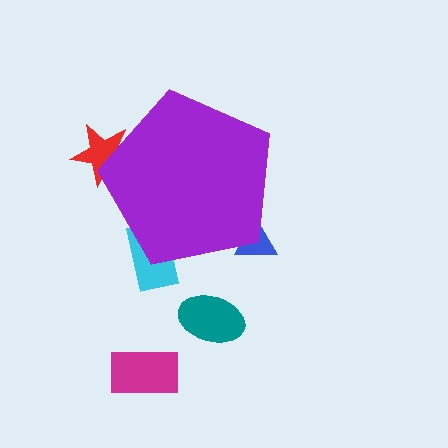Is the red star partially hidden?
Yes, the red star is partially hidden behind the purple pentagon.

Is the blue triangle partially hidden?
Yes, the blue triangle is partially hidden behind the purple pentagon.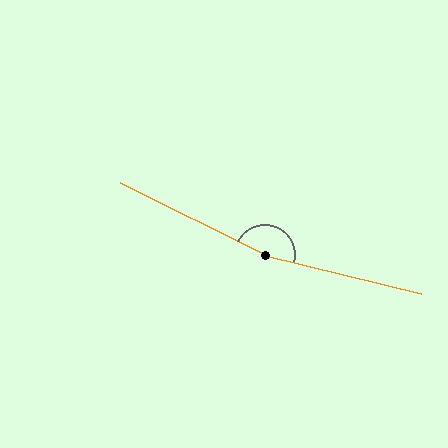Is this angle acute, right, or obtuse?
It is obtuse.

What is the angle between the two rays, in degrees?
Approximately 167 degrees.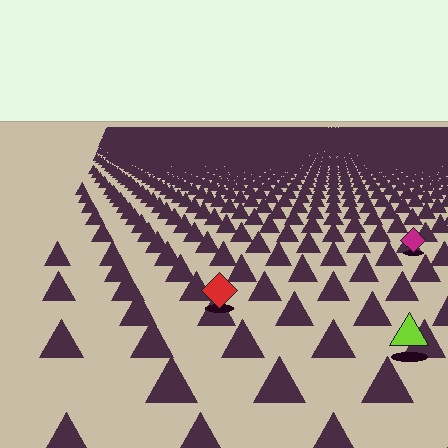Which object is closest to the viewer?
The lime triangle is closest. The texture marks near it are larger and more spread out.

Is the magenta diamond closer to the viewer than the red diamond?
No. The red diamond is closer — you can tell from the texture gradient: the ground texture is coarser near it.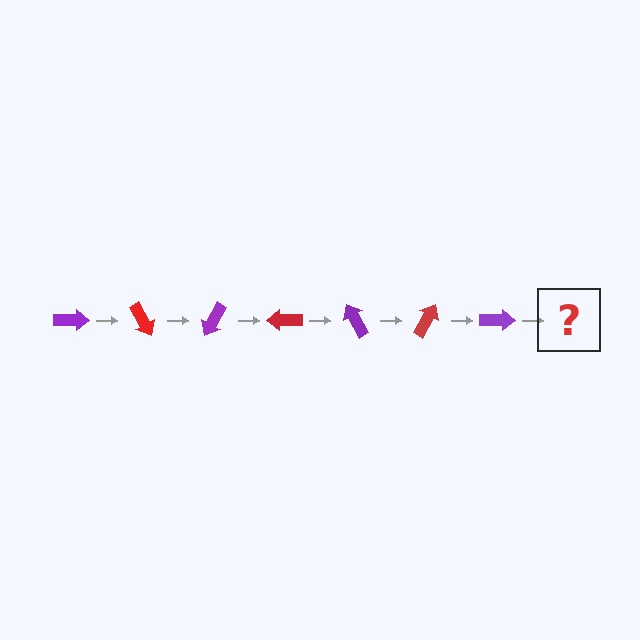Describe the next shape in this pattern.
It should be a red arrow, rotated 420 degrees from the start.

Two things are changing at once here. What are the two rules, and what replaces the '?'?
The two rules are that it rotates 60 degrees each step and the color cycles through purple and red. The '?' should be a red arrow, rotated 420 degrees from the start.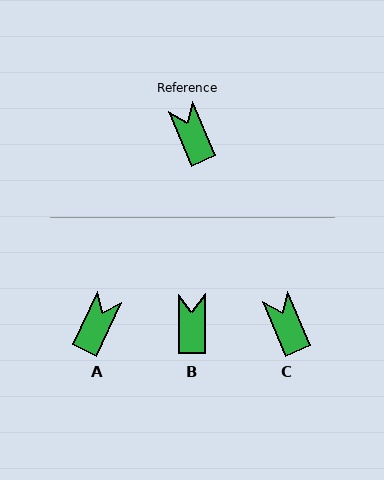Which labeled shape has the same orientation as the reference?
C.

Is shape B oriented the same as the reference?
No, it is off by about 22 degrees.